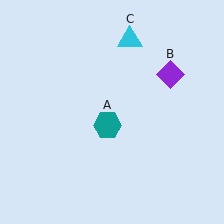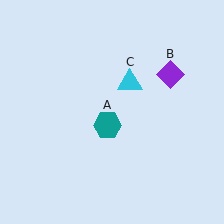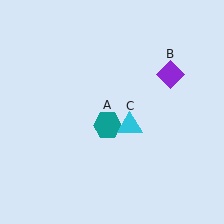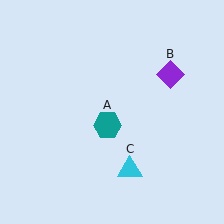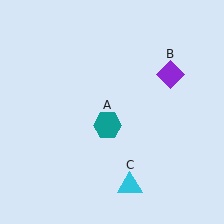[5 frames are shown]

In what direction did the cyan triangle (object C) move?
The cyan triangle (object C) moved down.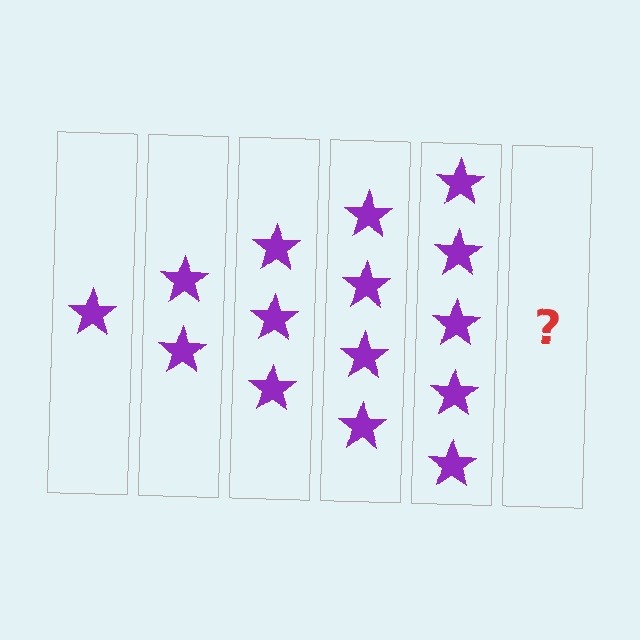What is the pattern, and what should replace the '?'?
The pattern is that each step adds one more star. The '?' should be 6 stars.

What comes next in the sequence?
The next element should be 6 stars.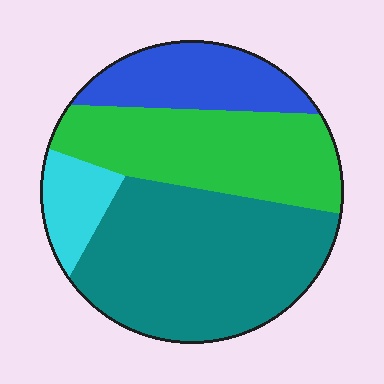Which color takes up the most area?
Teal, at roughly 45%.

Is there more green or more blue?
Green.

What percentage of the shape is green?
Green covers roughly 30% of the shape.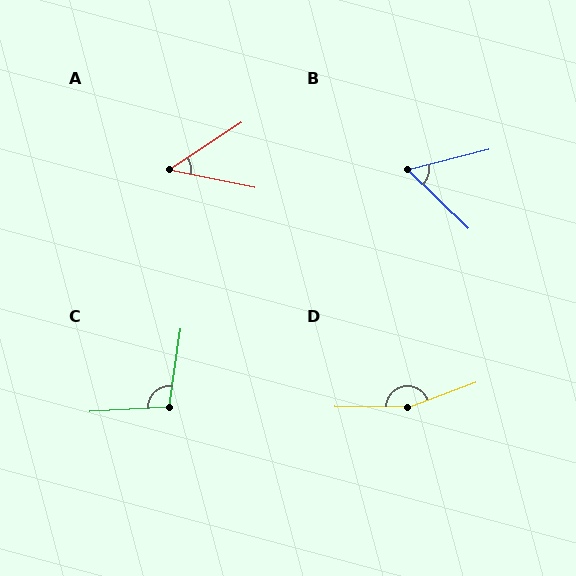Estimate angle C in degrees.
Approximately 102 degrees.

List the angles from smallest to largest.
A (45°), B (58°), C (102°), D (159°).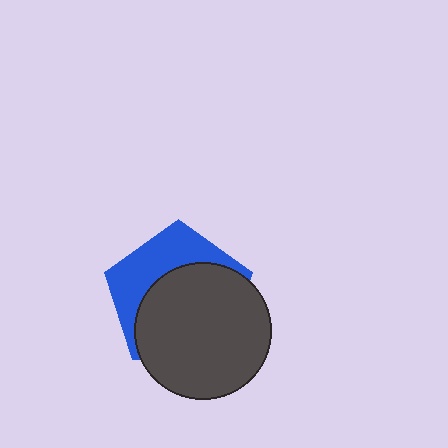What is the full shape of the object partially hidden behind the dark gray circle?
The partially hidden object is a blue pentagon.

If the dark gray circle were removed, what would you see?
You would see the complete blue pentagon.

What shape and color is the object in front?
The object in front is a dark gray circle.